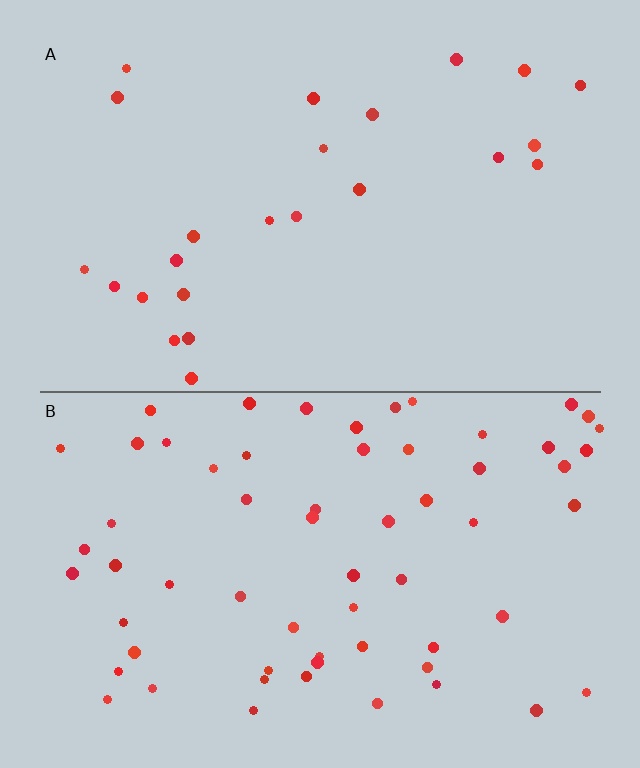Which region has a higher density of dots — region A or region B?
B (the bottom).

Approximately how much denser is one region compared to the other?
Approximately 2.6× — region B over region A.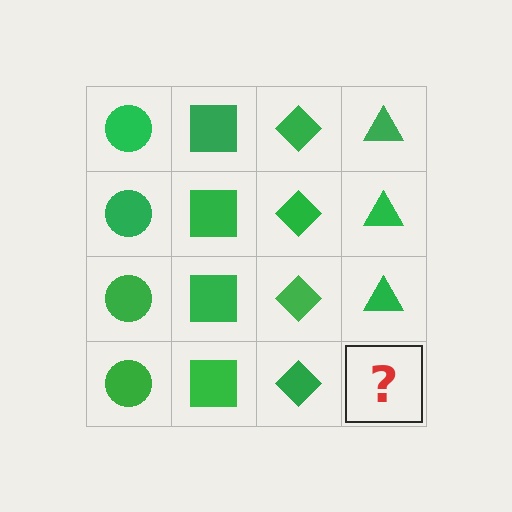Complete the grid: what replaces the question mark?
The question mark should be replaced with a green triangle.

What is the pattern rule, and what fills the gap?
The rule is that each column has a consistent shape. The gap should be filled with a green triangle.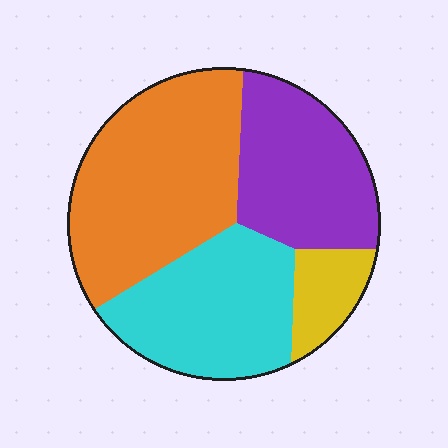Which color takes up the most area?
Orange, at roughly 40%.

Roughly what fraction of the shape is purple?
Purple takes up about one quarter (1/4) of the shape.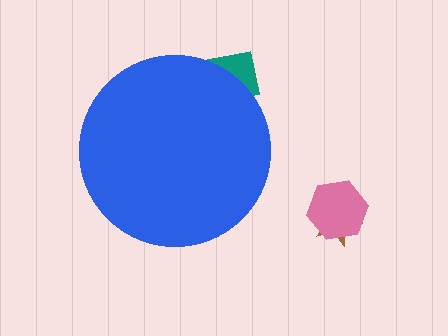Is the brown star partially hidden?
No, the brown star is fully visible.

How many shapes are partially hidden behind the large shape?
1 shape is partially hidden.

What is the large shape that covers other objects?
A blue circle.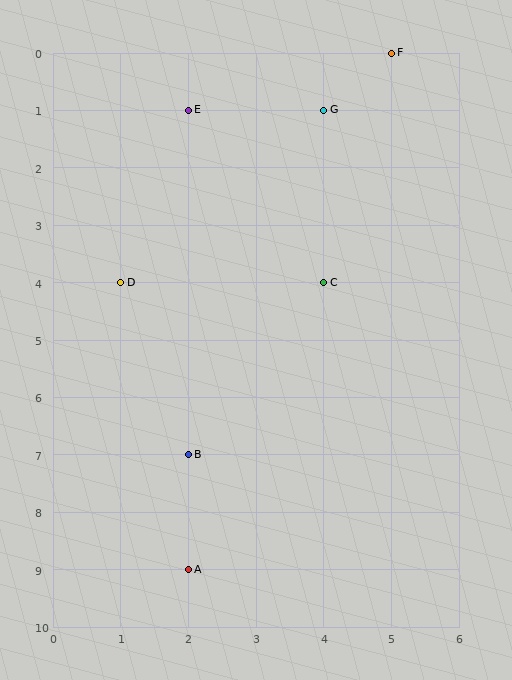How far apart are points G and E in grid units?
Points G and E are 2 columns apart.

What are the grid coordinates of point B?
Point B is at grid coordinates (2, 7).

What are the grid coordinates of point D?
Point D is at grid coordinates (1, 4).